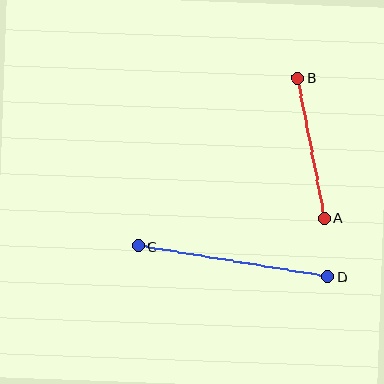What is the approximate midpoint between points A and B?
The midpoint is at approximately (311, 148) pixels.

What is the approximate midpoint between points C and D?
The midpoint is at approximately (233, 261) pixels.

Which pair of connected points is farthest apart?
Points C and D are farthest apart.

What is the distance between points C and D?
The distance is approximately 192 pixels.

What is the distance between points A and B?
The distance is approximately 142 pixels.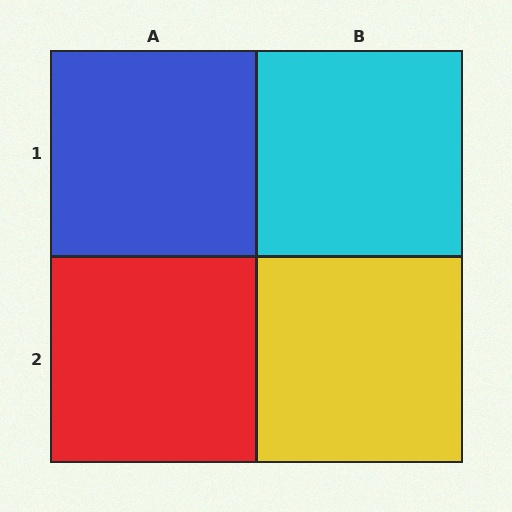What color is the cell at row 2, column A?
Red.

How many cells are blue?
1 cell is blue.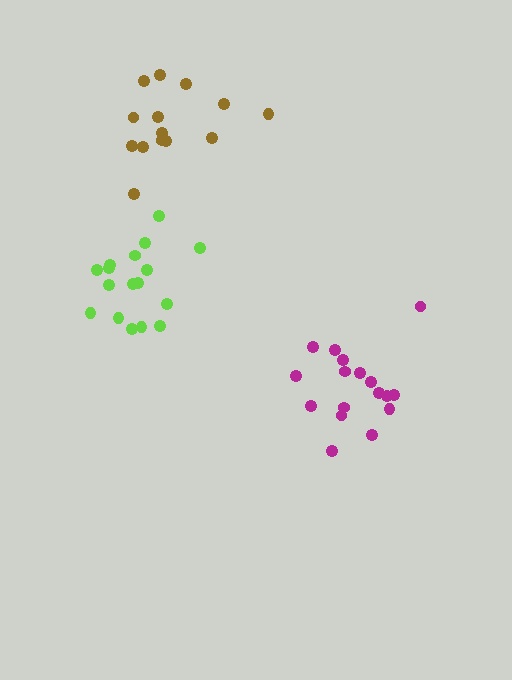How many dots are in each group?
Group 1: 17 dots, Group 2: 14 dots, Group 3: 17 dots (48 total).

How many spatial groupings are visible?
There are 3 spatial groupings.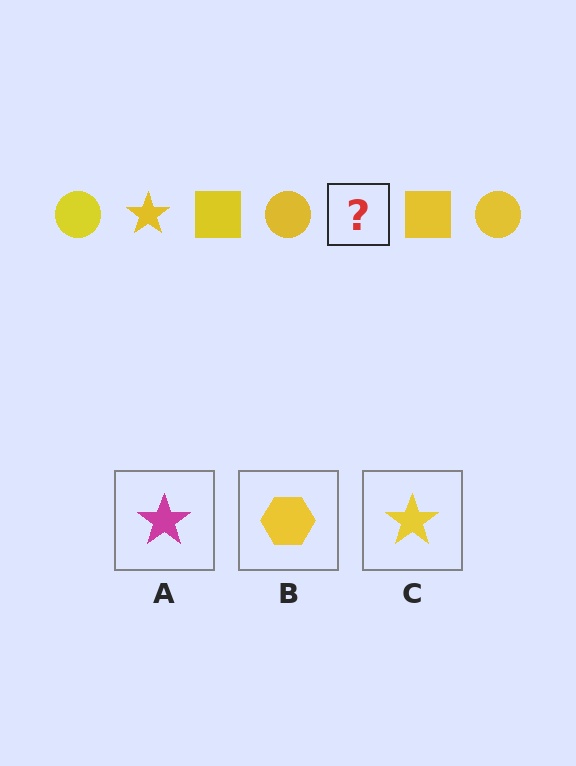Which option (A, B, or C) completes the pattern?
C.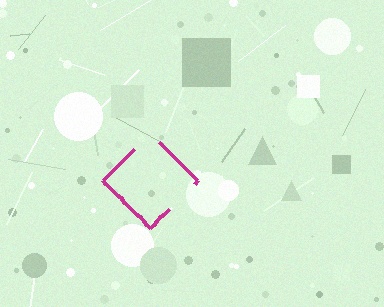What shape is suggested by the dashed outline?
The dashed outline suggests a diamond.